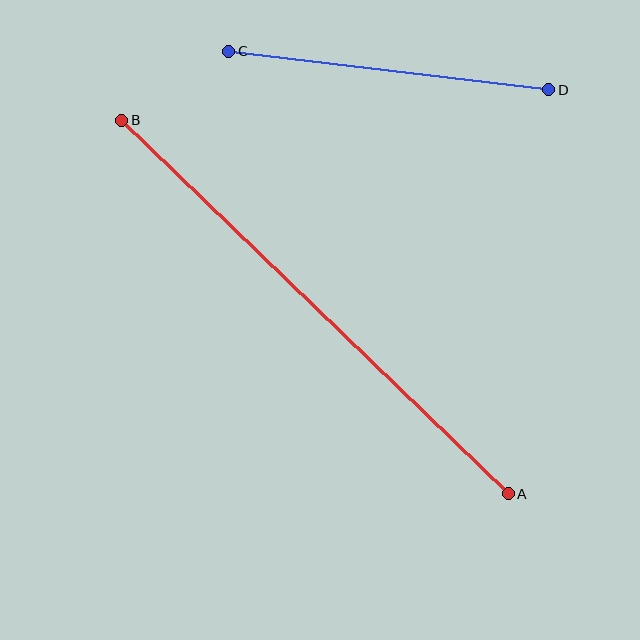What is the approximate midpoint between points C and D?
The midpoint is at approximately (389, 71) pixels.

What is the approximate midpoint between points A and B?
The midpoint is at approximately (315, 307) pixels.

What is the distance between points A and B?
The distance is approximately 538 pixels.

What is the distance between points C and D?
The distance is approximately 322 pixels.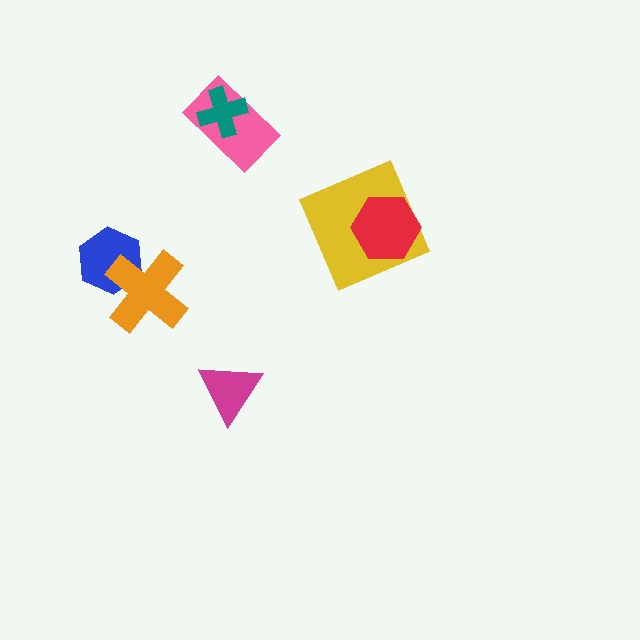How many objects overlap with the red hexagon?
1 object overlaps with the red hexagon.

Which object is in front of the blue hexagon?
The orange cross is in front of the blue hexagon.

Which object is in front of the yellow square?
The red hexagon is in front of the yellow square.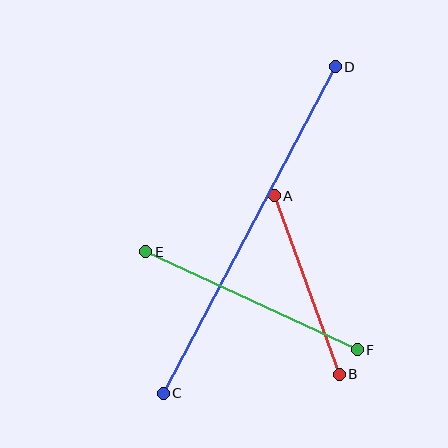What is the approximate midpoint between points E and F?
The midpoint is at approximately (252, 301) pixels.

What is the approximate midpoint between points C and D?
The midpoint is at approximately (249, 230) pixels.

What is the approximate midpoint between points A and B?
The midpoint is at approximately (307, 285) pixels.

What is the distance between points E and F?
The distance is approximately 233 pixels.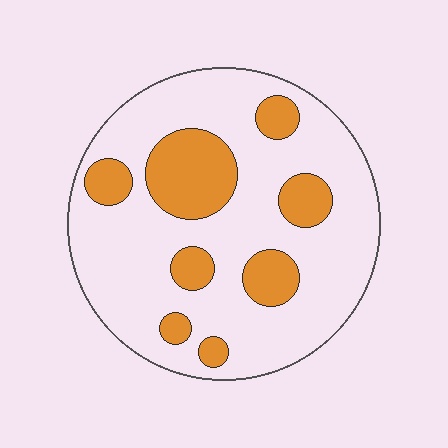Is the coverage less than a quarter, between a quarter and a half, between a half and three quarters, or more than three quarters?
Less than a quarter.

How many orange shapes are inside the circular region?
8.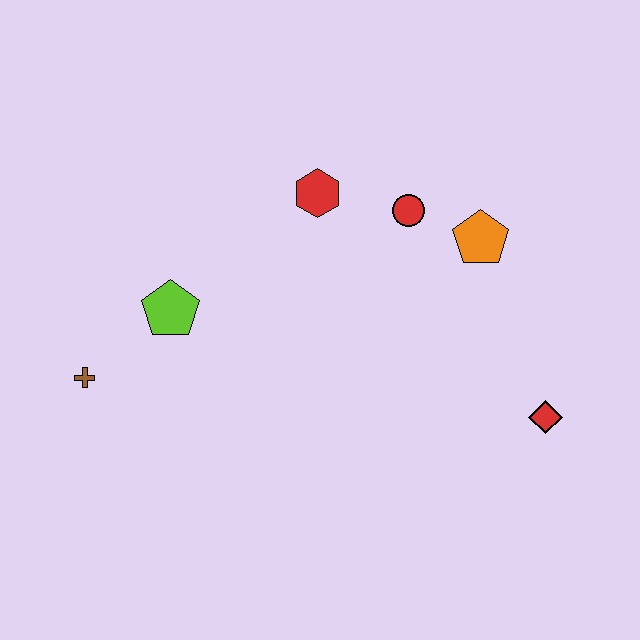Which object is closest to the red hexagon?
The red circle is closest to the red hexagon.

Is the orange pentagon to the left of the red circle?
No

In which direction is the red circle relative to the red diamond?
The red circle is above the red diamond.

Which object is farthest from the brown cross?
The red diamond is farthest from the brown cross.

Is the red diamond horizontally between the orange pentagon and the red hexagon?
No